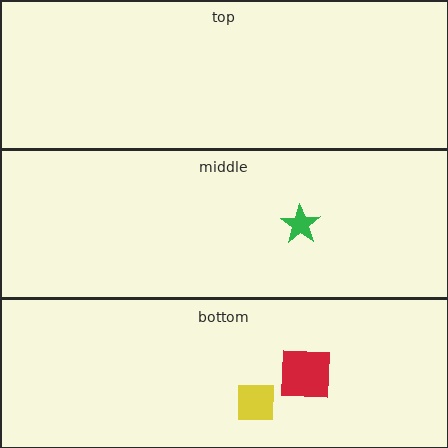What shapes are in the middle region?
The green star.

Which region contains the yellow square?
The bottom region.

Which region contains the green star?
The middle region.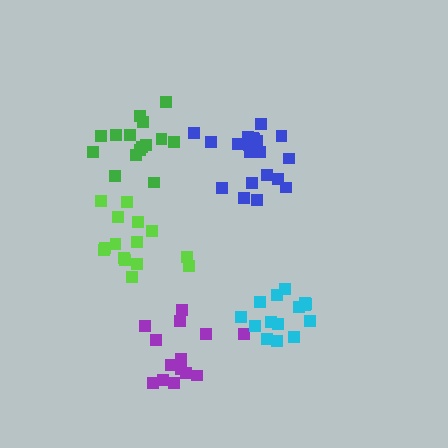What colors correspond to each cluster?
The clusters are colored: blue, purple, cyan, lime, green.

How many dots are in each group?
Group 1: 20 dots, Group 2: 14 dots, Group 3: 15 dots, Group 4: 15 dots, Group 5: 15 dots (79 total).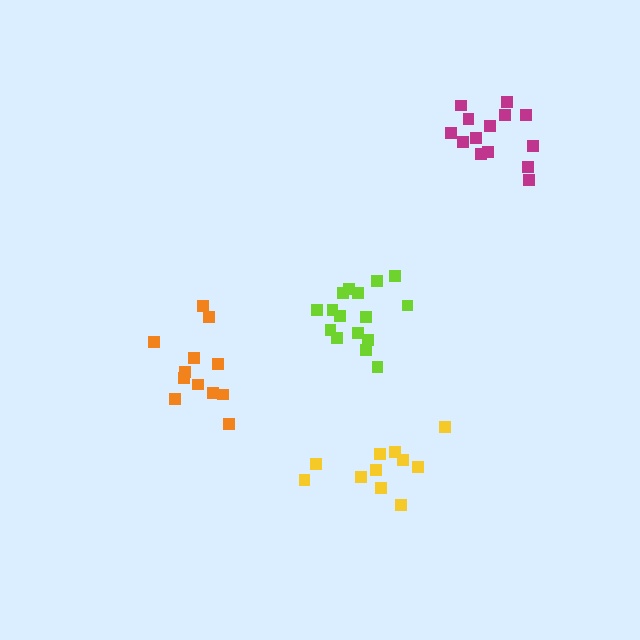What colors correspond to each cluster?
The clusters are colored: magenta, yellow, orange, lime.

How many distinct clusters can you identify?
There are 4 distinct clusters.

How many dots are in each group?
Group 1: 14 dots, Group 2: 11 dots, Group 3: 12 dots, Group 4: 16 dots (53 total).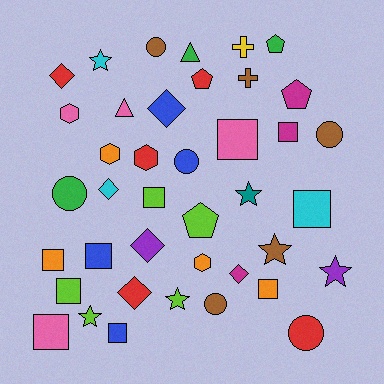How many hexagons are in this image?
There are 4 hexagons.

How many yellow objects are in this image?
There is 1 yellow object.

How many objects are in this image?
There are 40 objects.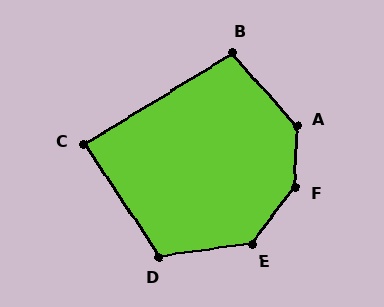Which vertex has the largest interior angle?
F, at approximately 144 degrees.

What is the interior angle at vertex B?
Approximately 100 degrees (obtuse).